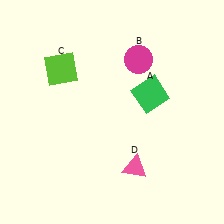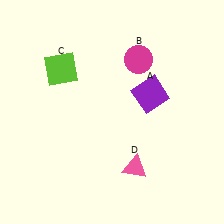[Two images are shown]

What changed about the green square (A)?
In Image 1, A is green. In Image 2, it changed to purple.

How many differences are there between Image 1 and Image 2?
There is 1 difference between the two images.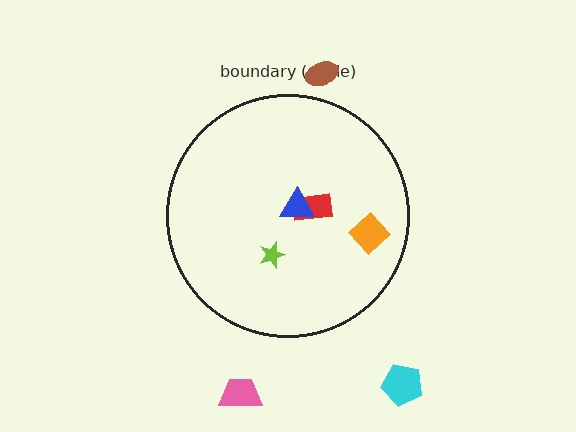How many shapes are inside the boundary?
4 inside, 3 outside.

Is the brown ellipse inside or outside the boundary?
Outside.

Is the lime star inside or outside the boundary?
Inside.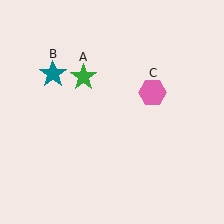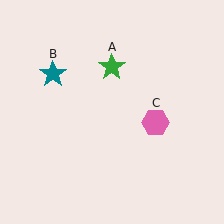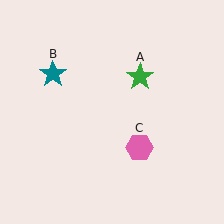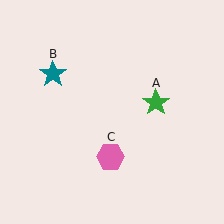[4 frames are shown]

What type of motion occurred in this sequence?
The green star (object A), pink hexagon (object C) rotated clockwise around the center of the scene.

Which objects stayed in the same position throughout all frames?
Teal star (object B) remained stationary.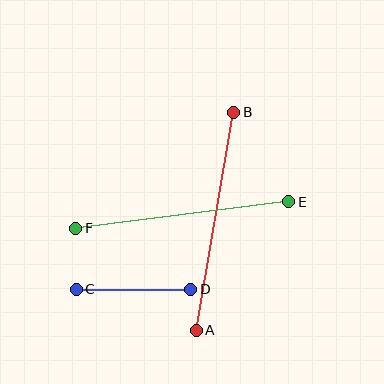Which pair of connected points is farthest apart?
Points A and B are farthest apart.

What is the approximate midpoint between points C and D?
The midpoint is at approximately (134, 289) pixels.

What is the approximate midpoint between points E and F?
The midpoint is at approximately (182, 215) pixels.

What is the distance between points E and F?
The distance is approximately 215 pixels.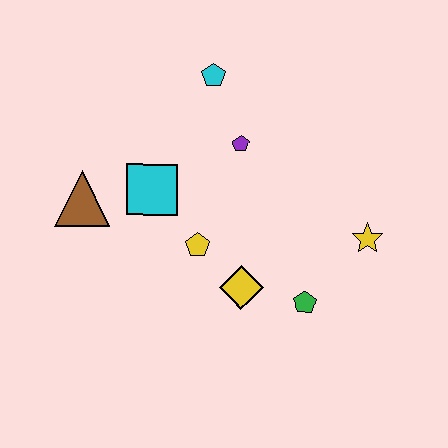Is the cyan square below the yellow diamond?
No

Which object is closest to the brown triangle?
The cyan square is closest to the brown triangle.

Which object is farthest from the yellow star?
The brown triangle is farthest from the yellow star.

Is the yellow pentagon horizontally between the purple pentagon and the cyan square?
Yes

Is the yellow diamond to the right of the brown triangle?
Yes